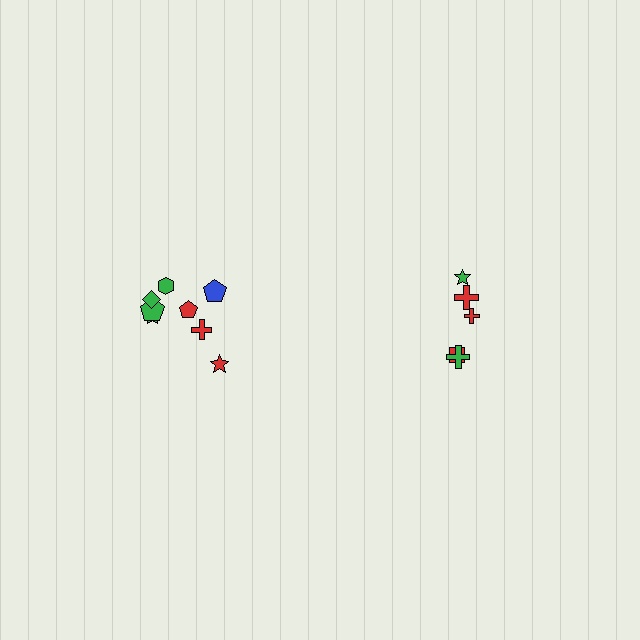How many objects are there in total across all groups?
There are 13 objects.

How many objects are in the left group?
There are 8 objects.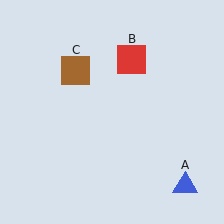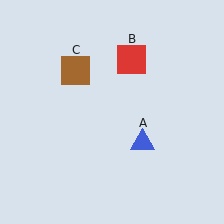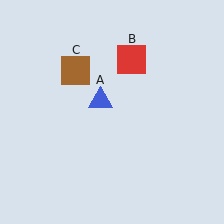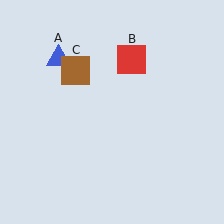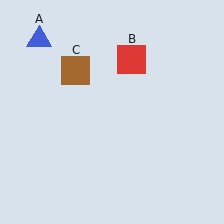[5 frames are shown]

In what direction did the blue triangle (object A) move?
The blue triangle (object A) moved up and to the left.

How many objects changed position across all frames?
1 object changed position: blue triangle (object A).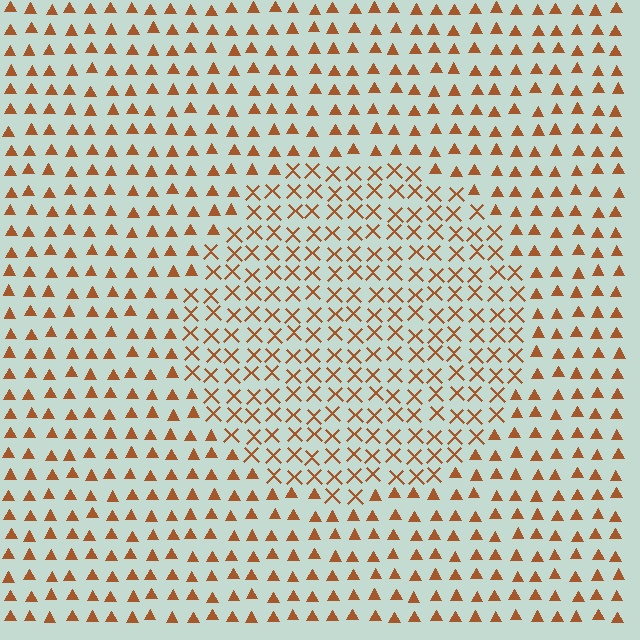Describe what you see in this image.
The image is filled with small brown elements arranged in a uniform grid. A circle-shaped region contains X marks, while the surrounding area contains triangles. The boundary is defined purely by the change in element shape.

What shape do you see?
I see a circle.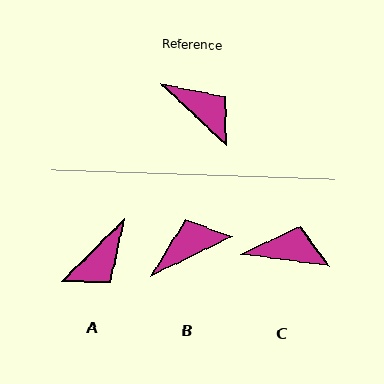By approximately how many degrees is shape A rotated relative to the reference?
Approximately 91 degrees clockwise.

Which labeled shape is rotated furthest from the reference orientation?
A, about 91 degrees away.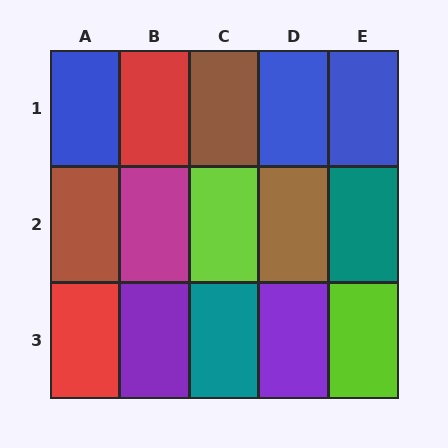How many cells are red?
2 cells are red.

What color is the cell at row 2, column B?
Magenta.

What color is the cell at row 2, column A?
Brown.